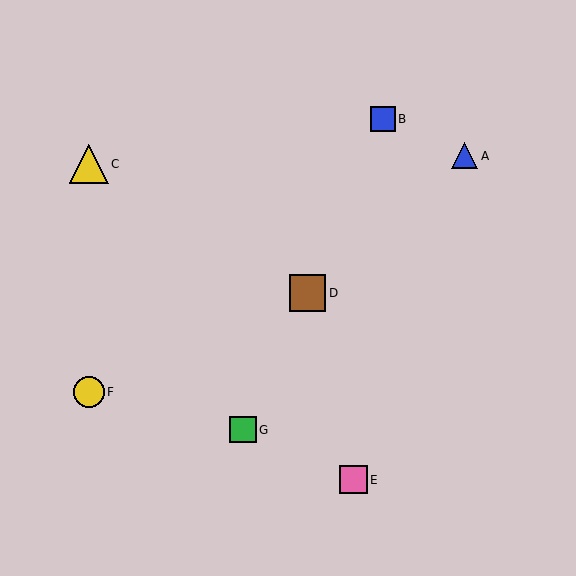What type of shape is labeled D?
Shape D is a brown square.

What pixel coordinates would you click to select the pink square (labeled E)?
Click at (353, 480) to select the pink square E.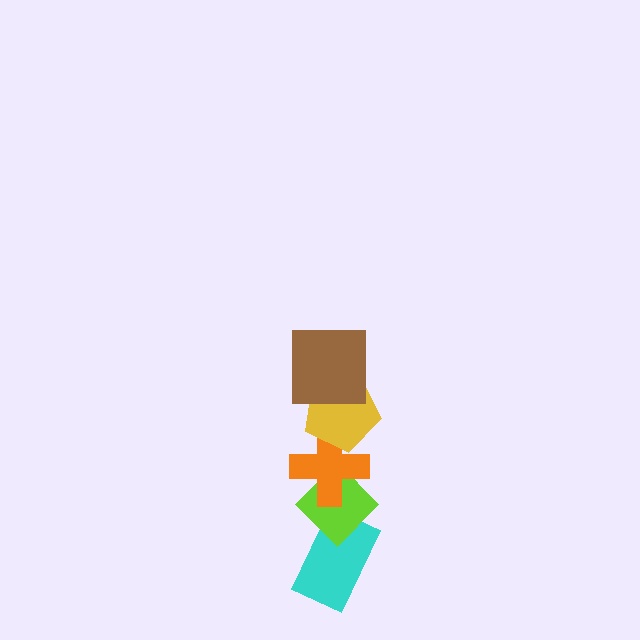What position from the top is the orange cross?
The orange cross is 3rd from the top.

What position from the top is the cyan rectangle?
The cyan rectangle is 5th from the top.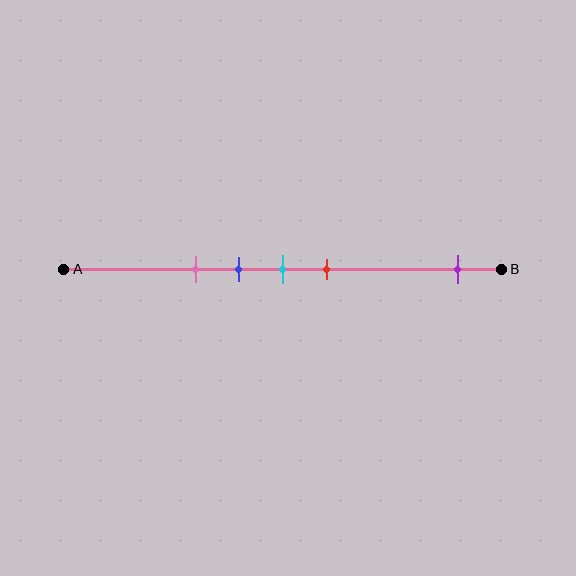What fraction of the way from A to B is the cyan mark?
The cyan mark is approximately 50% (0.5) of the way from A to B.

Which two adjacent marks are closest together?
The blue and cyan marks are the closest adjacent pair.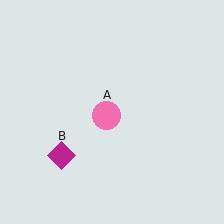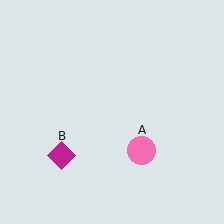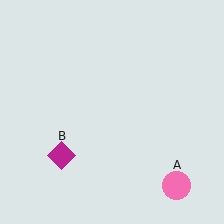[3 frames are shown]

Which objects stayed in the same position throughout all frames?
Magenta diamond (object B) remained stationary.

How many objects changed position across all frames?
1 object changed position: pink circle (object A).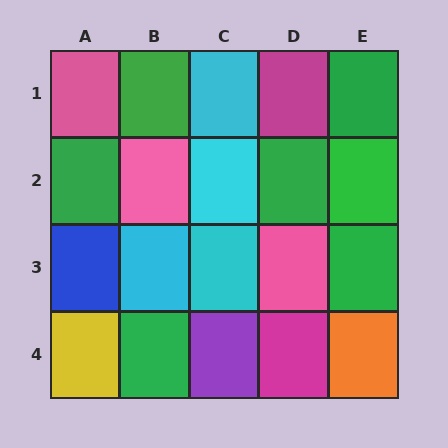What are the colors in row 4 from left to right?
Yellow, green, purple, magenta, orange.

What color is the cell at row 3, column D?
Pink.